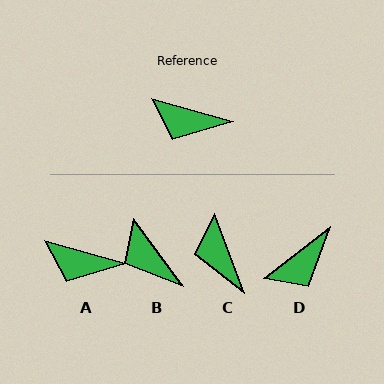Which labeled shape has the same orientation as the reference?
A.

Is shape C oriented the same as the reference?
No, it is off by about 54 degrees.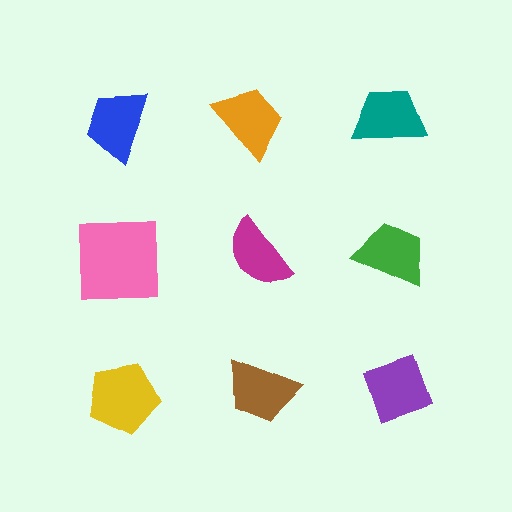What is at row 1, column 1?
A blue trapezoid.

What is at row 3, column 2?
A brown trapezoid.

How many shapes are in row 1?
3 shapes.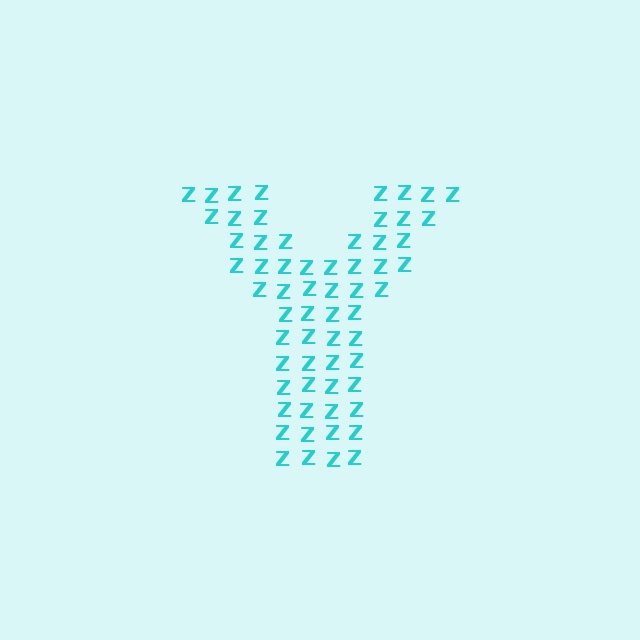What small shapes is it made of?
It is made of small letter Z's.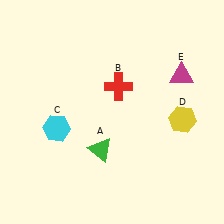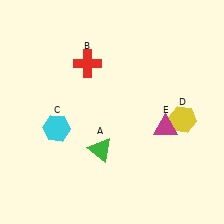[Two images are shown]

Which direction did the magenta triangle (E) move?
The magenta triangle (E) moved down.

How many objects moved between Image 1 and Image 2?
2 objects moved between the two images.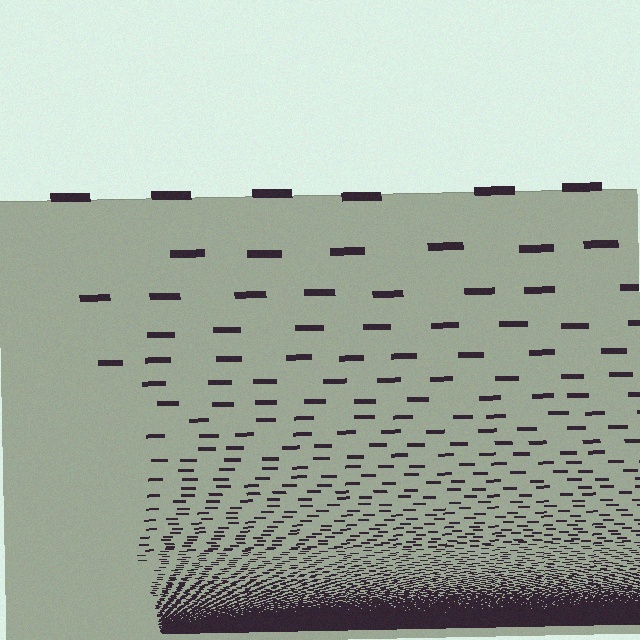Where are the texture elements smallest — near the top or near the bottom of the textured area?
Near the bottom.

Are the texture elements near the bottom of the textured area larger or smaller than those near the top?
Smaller. The gradient is inverted — elements near the bottom are smaller and denser.